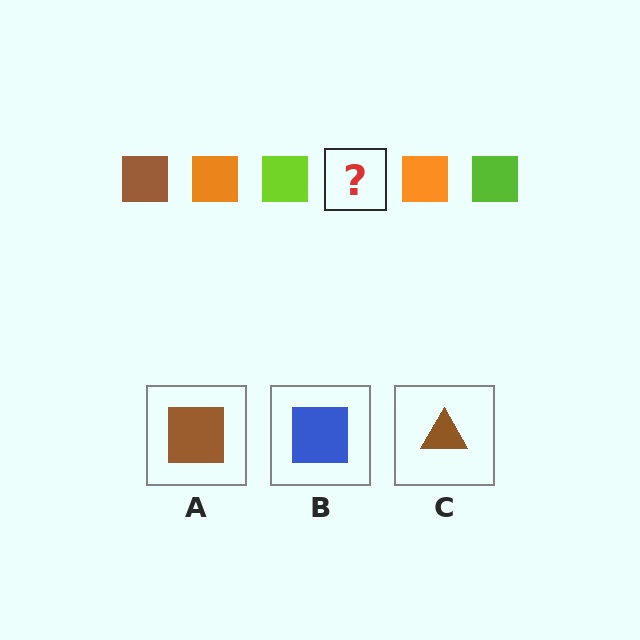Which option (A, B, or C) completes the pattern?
A.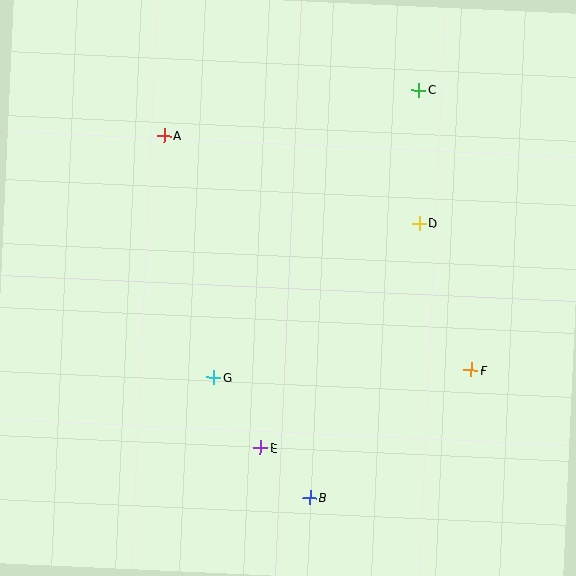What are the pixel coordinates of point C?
Point C is at (419, 90).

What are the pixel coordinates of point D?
Point D is at (419, 223).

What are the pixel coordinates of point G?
Point G is at (214, 378).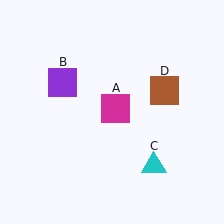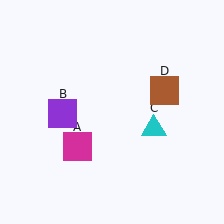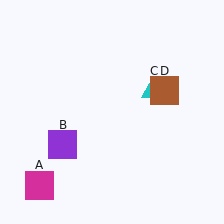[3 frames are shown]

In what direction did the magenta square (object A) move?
The magenta square (object A) moved down and to the left.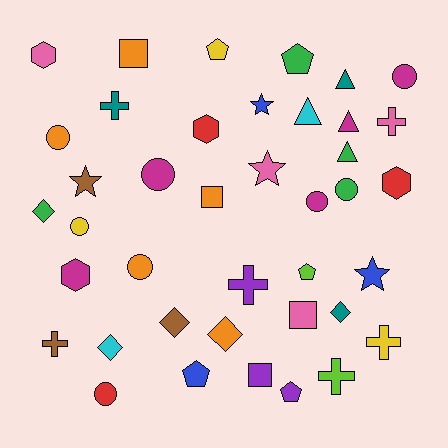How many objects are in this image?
There are 40 objects.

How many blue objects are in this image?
There are 3 blue objects.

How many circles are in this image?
There are 8 circles.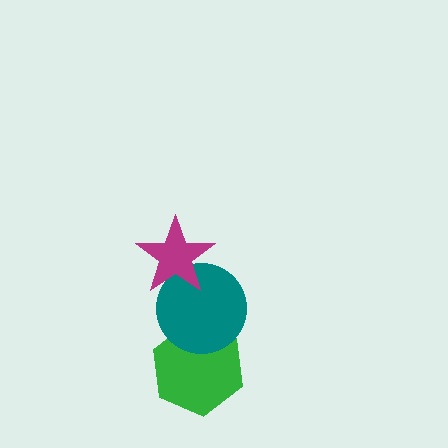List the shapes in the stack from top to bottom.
From top to bottom: the magenta star, the teal circle, the green hexagon.